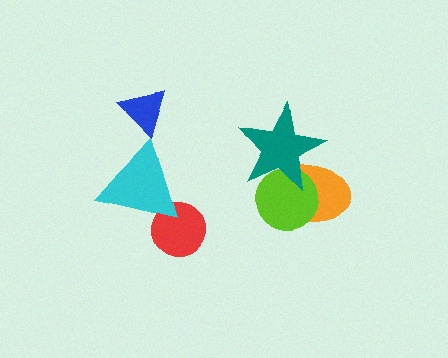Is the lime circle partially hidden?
Yes, it is partially covered by another shape.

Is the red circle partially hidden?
Yes, it is partially covered by another shape.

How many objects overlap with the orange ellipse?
2 objects overlap with the orange ellipse.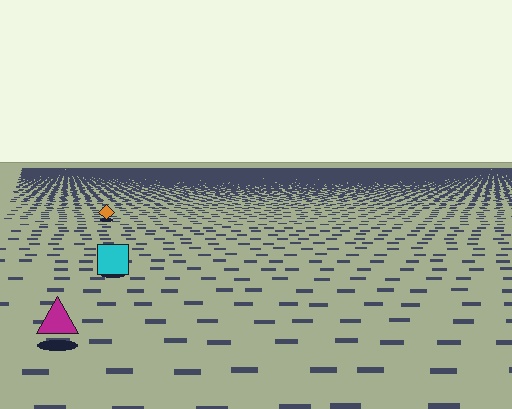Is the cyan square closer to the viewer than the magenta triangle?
No. The magenta triangle is closer — you can tell from the texture gradient: the ground texture is coarser near it.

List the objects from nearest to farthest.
From nearest to farthest: the magenta triangle, the cyan square, the orange diamond.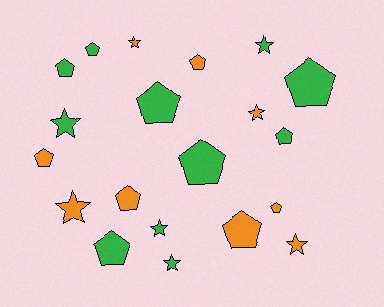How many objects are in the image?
There are 20 objects.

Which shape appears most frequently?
Pentagon, with 12 objects.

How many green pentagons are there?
There are 7 green pentagons.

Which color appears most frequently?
Green, with 11 objects.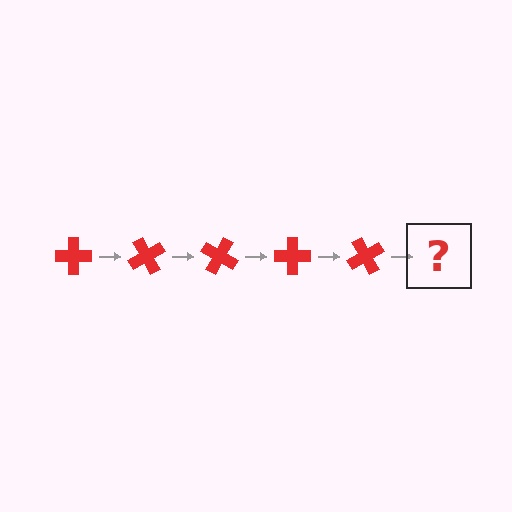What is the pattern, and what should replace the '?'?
The pattern is that the cross rotates 60 degrees each step. The '?' should be a red cross rotated 300 degrees.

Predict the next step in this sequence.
The next step is a red cross rotated 300 degrees.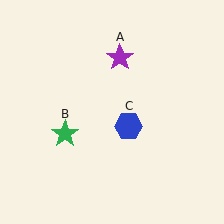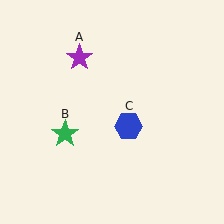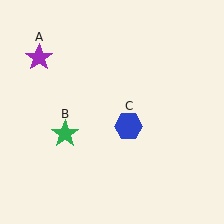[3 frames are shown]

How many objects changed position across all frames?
1 object changed position: purple star (object A).